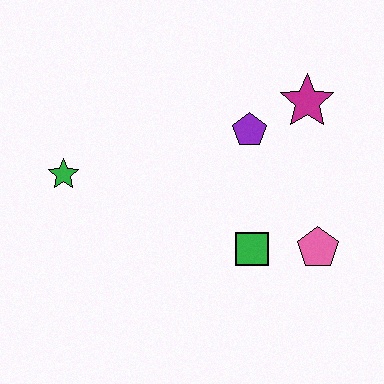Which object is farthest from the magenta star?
The green star is farthest from the magenta star.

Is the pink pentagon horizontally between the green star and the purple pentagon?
No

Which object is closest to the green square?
The pink pentagon is closest to the green square.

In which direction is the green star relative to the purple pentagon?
The green star is to the left of the purple pentagon.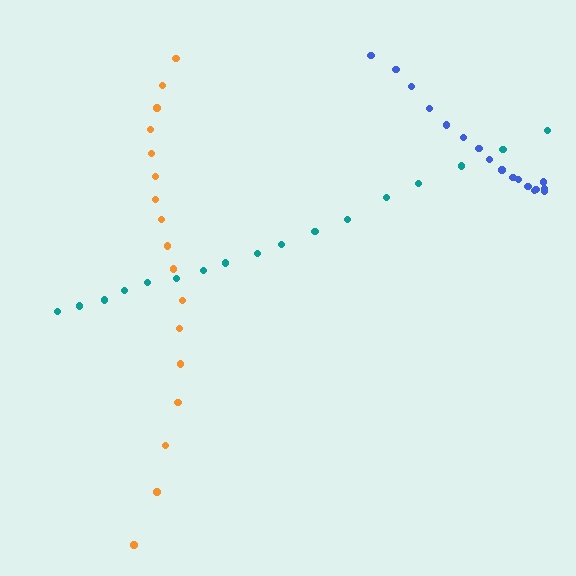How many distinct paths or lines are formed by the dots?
There are 3 distinct paths.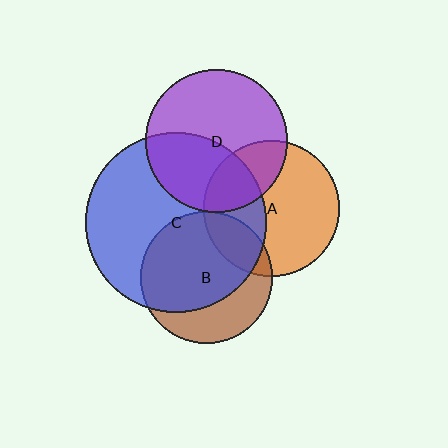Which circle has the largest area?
Circle C (blue).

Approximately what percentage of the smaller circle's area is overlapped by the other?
Approximately 20%.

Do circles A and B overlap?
Yes.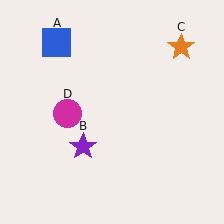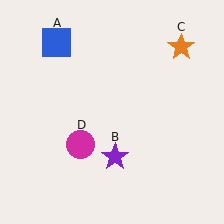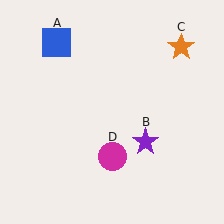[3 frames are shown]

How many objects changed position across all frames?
2 objects changed position: purple star (object B), magenta circle (object D).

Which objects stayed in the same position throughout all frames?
Blue square (object A) and orange star (object C) remained stationary.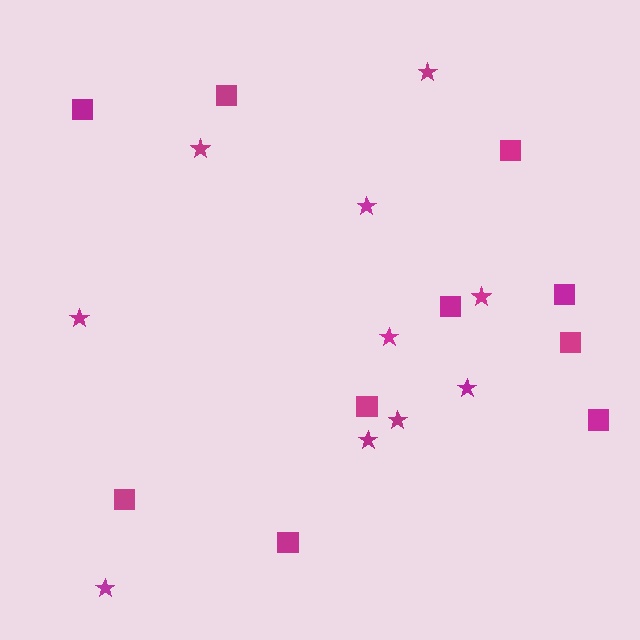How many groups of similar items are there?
There are 2 groups: one group of stars (10) and one group of squares (10).